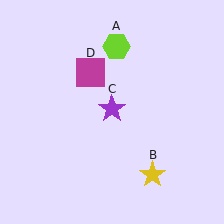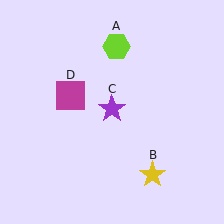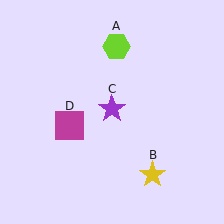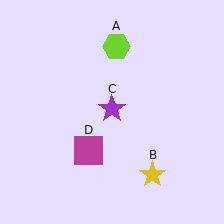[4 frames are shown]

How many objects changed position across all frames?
1 object changed position: magenta square (object D).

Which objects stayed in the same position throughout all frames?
Lime hexagon (object A) and yellow star (object B) and purple star (object C) remained stationary.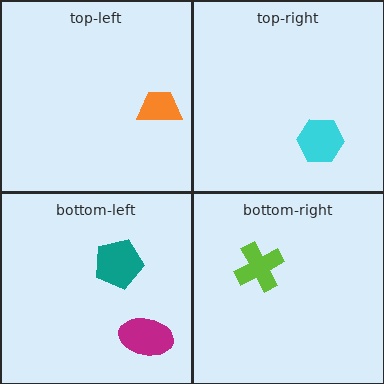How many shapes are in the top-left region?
1.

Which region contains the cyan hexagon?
The top-right region.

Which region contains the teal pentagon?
The bottom-left region.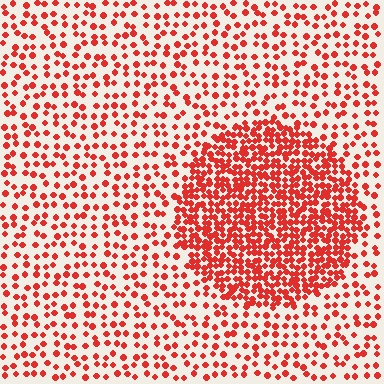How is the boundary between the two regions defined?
The boundary is defined by a change in element density (approximately 2.6x ratio). All elements are the same color, size, and shape.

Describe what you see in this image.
The image contains small red elements arranged at two different densities. A circle-shaped region is visible where the elements are more densely packed than the surrounding area.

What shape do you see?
I see a circle.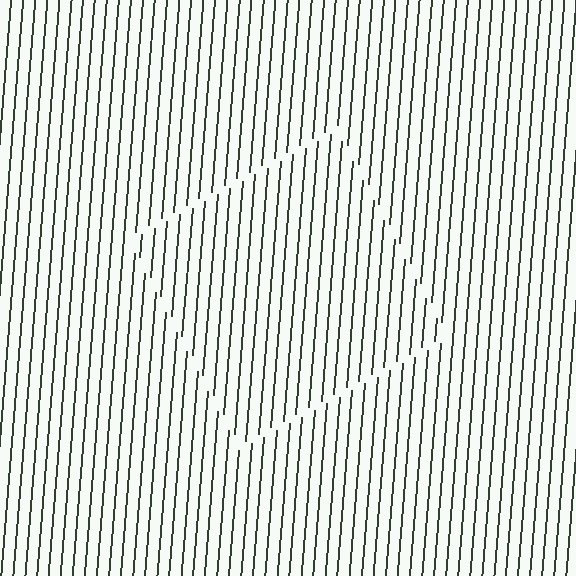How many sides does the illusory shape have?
4 sides — the line-ends trace a square.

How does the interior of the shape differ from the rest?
The interior of the shape contains the same grating, shifted by half a period — the contour is defined by the phase discontinuity where line-ends from the inner and outer gratings abut.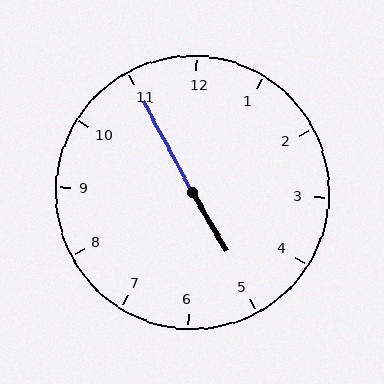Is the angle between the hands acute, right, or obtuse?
It is obtuse.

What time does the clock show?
4:55.